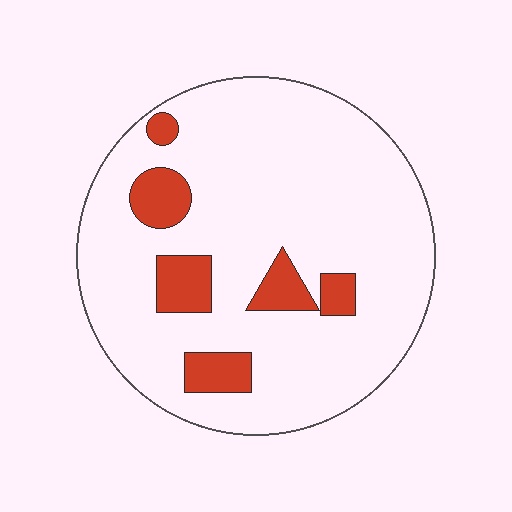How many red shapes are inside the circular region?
6.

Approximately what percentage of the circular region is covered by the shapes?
Approximately 15%.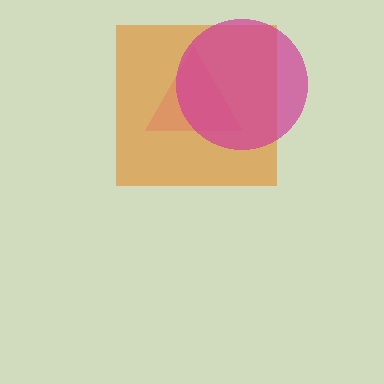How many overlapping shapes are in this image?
There are 3 overlapping shapes in the image.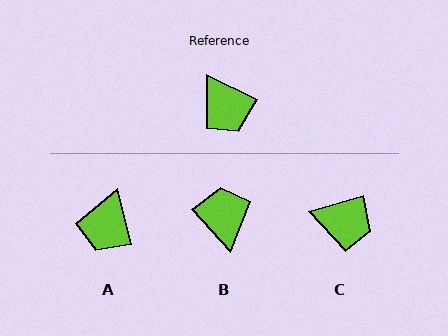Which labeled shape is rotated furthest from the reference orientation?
B, about 159 degrees away.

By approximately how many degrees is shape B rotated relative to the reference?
Approximately 159 degrees counter-clockwise.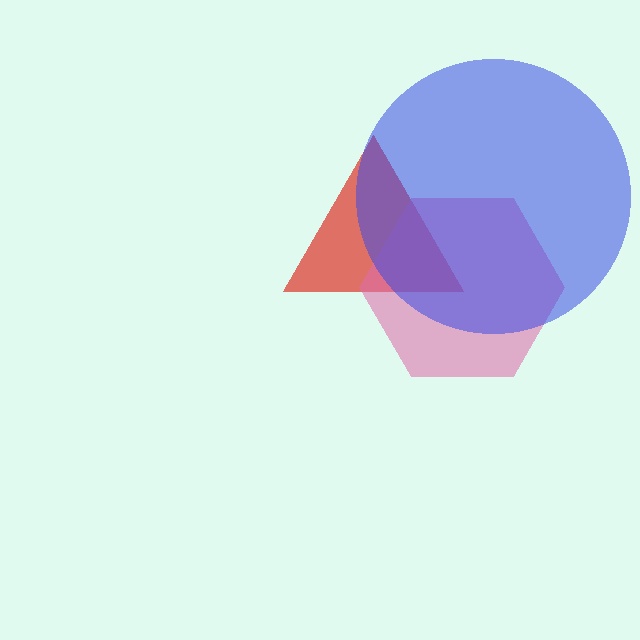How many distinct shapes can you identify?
There are 3 distinct shapes: a red triangle, a pink hexagon, a blue circle.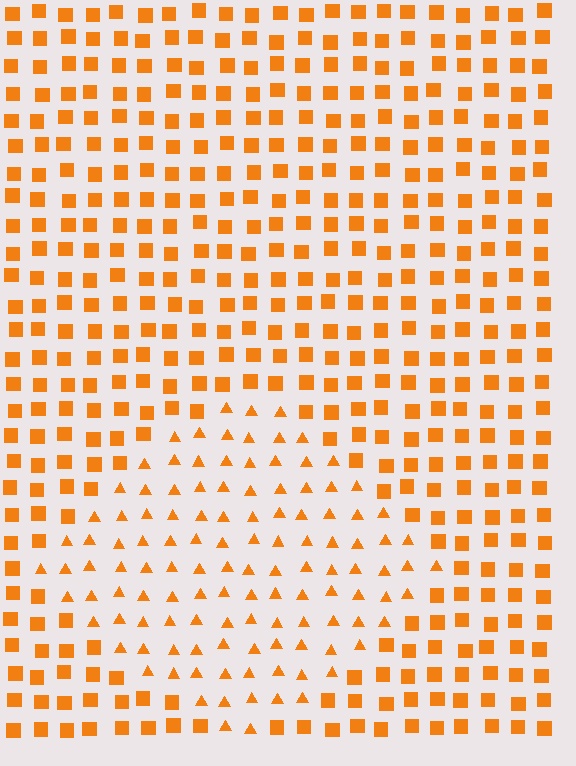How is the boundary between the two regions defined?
The boundary is defined by a change in element shape: triangles inside vs. squares outside. All elements share the same color and spacing.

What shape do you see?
I see a diamond.